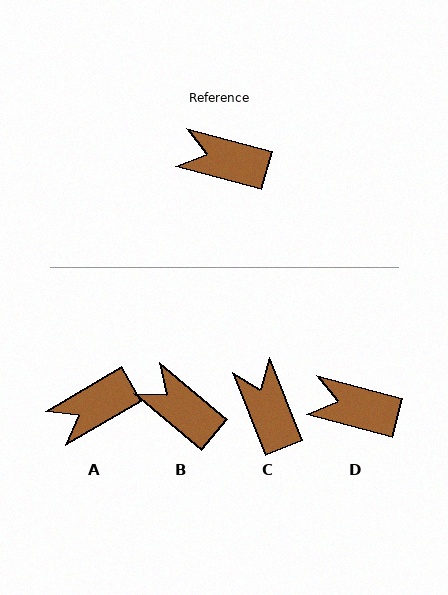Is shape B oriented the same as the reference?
No, it is off by about 25 degrees.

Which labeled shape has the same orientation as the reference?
D.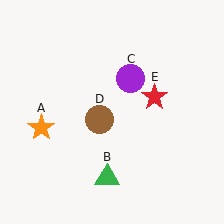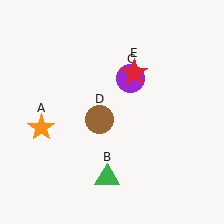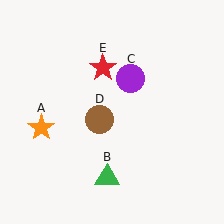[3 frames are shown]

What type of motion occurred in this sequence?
The red star (object E) rotated counterclockwise around the center of the scene.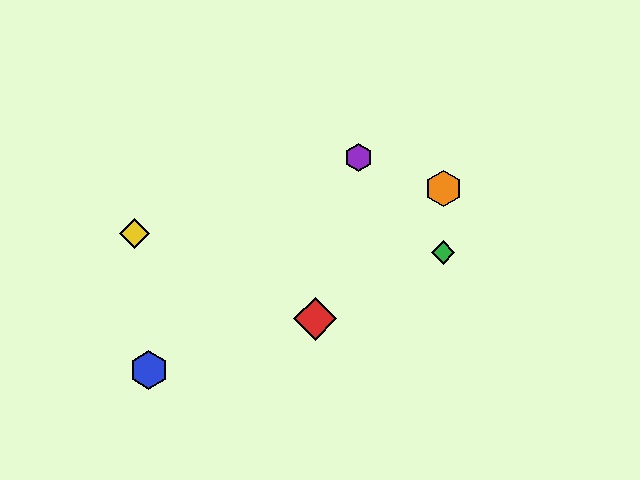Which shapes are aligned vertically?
The green diamond, the orange hexagon are aligned vertically.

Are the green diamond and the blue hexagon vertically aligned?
No, the green diamond is at x≈443 and the blue hexagon is at x≈149.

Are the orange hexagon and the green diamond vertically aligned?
Yes, both are at x≈443.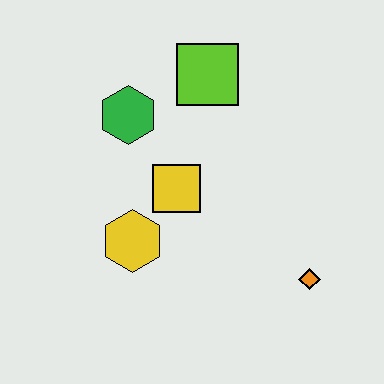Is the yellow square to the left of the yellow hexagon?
No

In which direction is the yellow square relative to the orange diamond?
The yellow square is to the left of the orange diamond.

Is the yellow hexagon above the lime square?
No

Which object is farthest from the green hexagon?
The orange diamond is farthest from the green hexagon.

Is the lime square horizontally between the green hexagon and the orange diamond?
Yes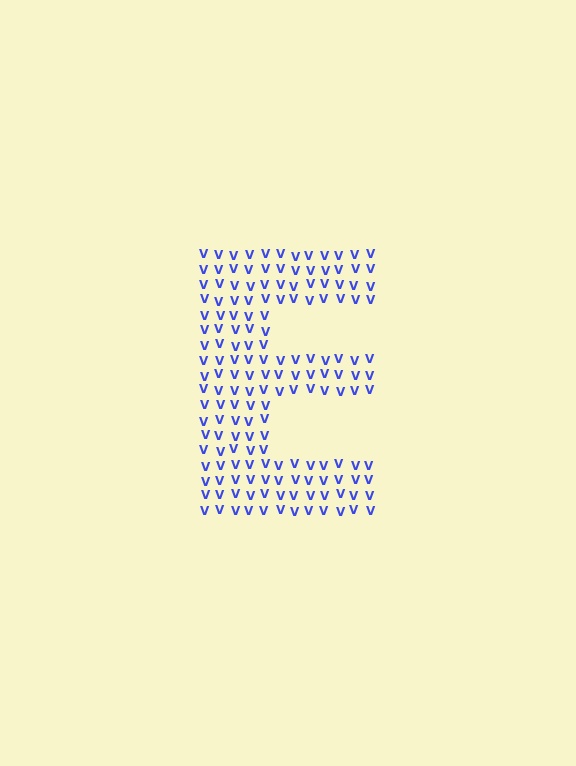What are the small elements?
The small elements are letter V's.